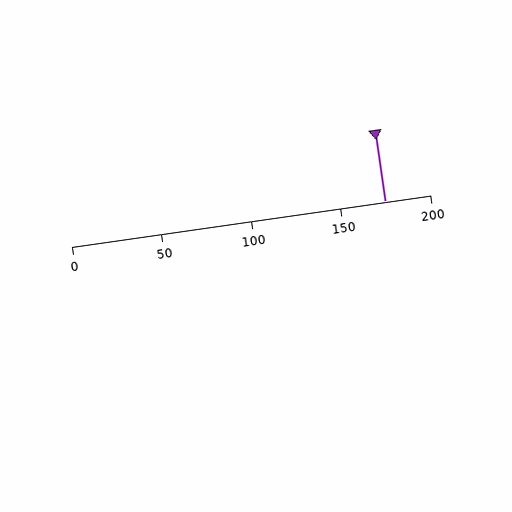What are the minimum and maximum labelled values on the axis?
The axis runs from 0 to 200.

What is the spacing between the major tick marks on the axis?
The major ticks are spaced 50 apart.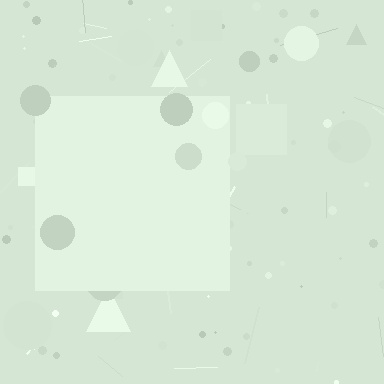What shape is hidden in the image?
A square is hidden in the image.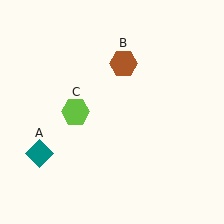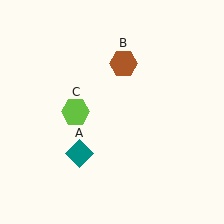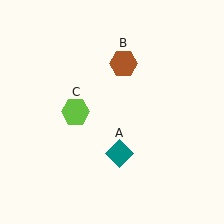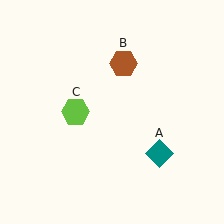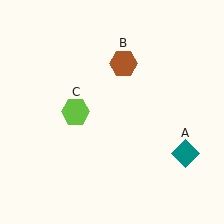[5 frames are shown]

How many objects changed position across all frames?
1 object changed position: teal diamond (object A).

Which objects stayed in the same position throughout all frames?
Brown hexagon (object B) and lime hexagon (object C) remained stationary.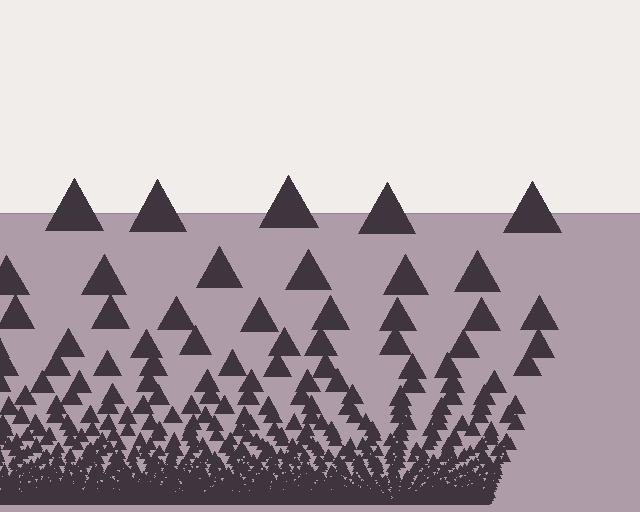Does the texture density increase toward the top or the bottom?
Density increases toward the bottom.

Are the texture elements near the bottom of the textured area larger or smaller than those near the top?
Smaller. The gradient is inverted — elements near the bottom are smaller and denser.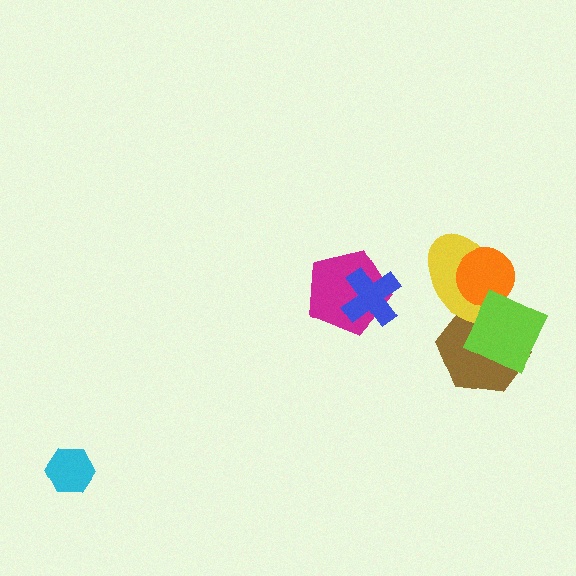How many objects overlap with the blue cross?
1 object overlaps with the blue cross.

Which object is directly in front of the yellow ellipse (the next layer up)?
The orange circle is directly in front of the yellow ellipse.